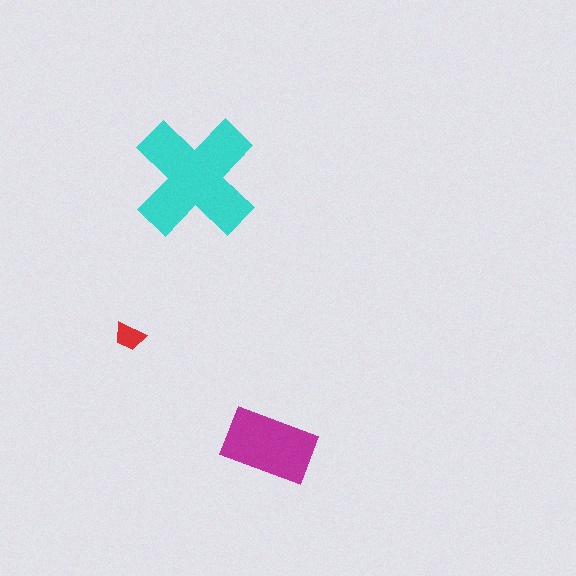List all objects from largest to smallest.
The cyan cross, the magenta rectangle, the red trapezoid.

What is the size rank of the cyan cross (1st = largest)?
1st.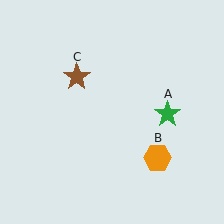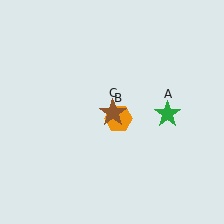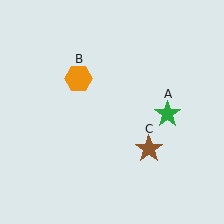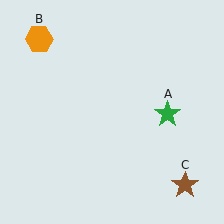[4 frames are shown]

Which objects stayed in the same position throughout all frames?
Green star (object A) remained stationary.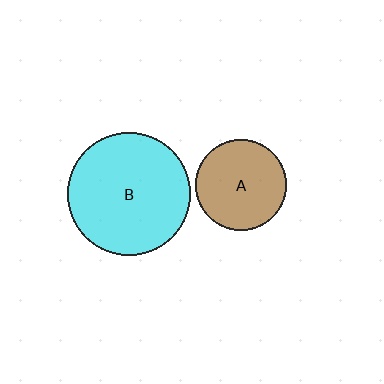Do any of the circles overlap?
No, none of the circles overlap.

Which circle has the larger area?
Circle B (cyan).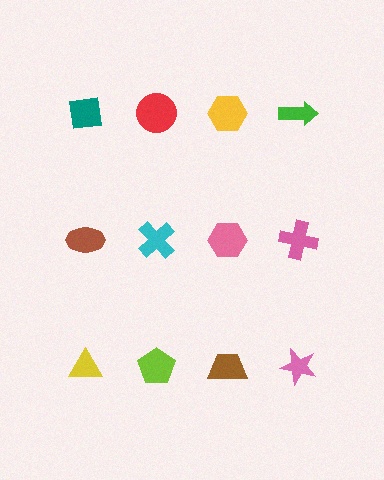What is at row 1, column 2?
A red circle.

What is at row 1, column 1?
A teal square.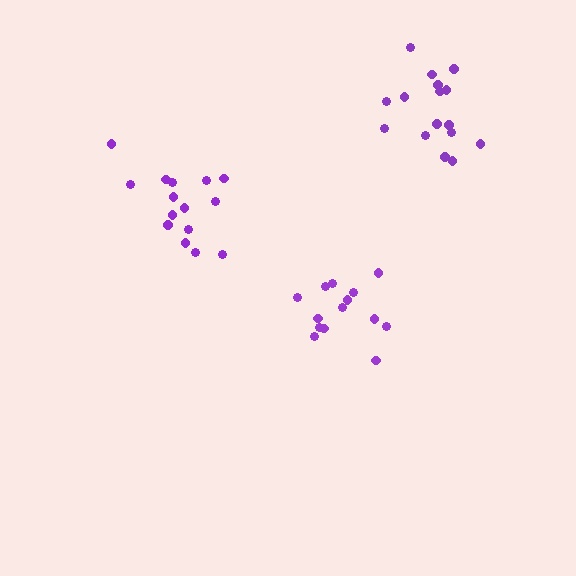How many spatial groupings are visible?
There are 3 spatial groupings.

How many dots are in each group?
Group 1: 16 dots, Group 2: 15 dots, Group 3: 14 dots (45 total).